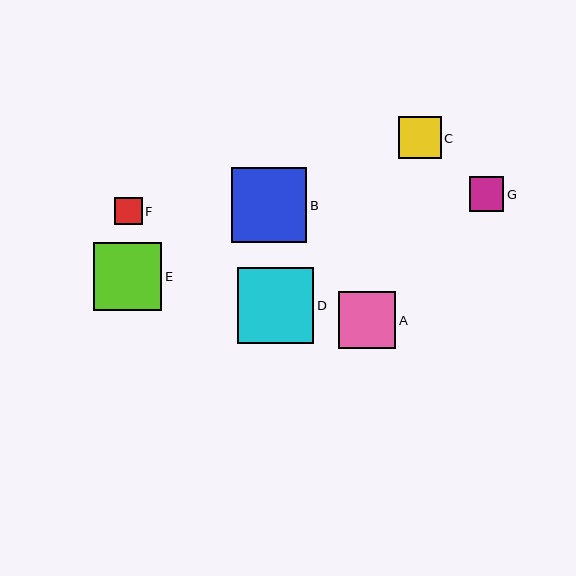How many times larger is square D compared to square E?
Square D is approximately 1.1 times the size of square E.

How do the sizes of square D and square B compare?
Square D and square B are approximately the same size.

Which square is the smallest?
Square F is the smallest with a size of approximately 27 pixels.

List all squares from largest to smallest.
From largest to smallest: D, B, E, A, C, G, F.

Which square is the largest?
Square D is the largest with a size of approximately 76 pixels.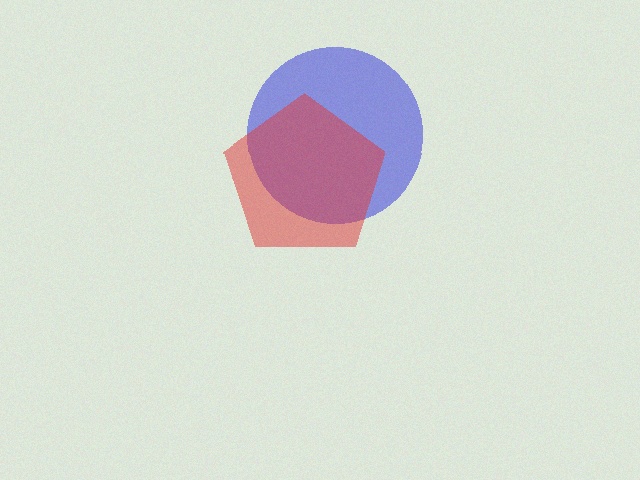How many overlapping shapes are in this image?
There are 2 overlapping shapes in the image.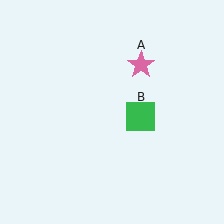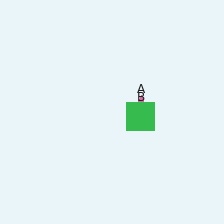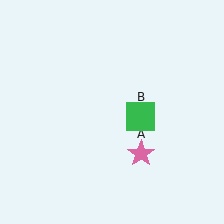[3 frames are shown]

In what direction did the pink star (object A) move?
The pink star (object A) moved down.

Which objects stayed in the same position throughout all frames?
Green square (object B) remained stationary.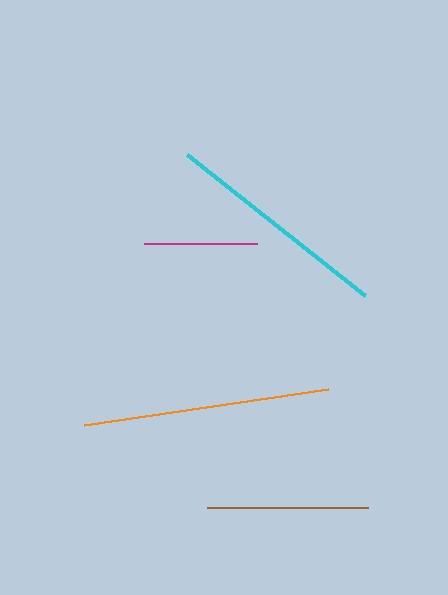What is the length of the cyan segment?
The cyan segment is approximately 226 pixels long.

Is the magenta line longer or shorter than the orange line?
The orange line is longer than the magenta line.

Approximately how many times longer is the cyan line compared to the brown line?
The cyan line is approximately 1.4 times the length of the brown line.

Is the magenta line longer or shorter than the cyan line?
The cyan line is longer than the magenta line.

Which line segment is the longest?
The orange line is the longest at approximately 247 pixels.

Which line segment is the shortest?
The magenta line is the shortest at approximately 113 pixels.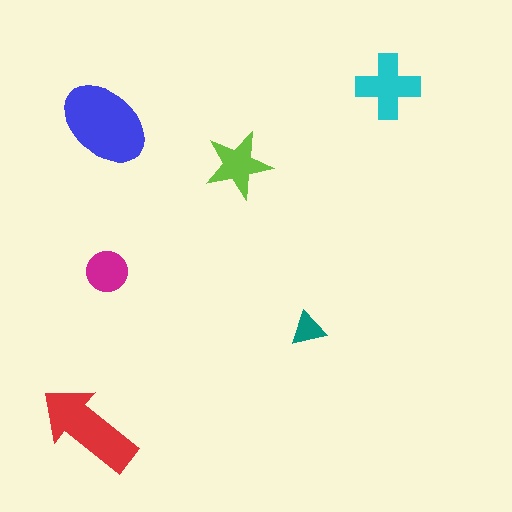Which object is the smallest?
The teal triangle.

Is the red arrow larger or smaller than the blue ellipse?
Smaller.